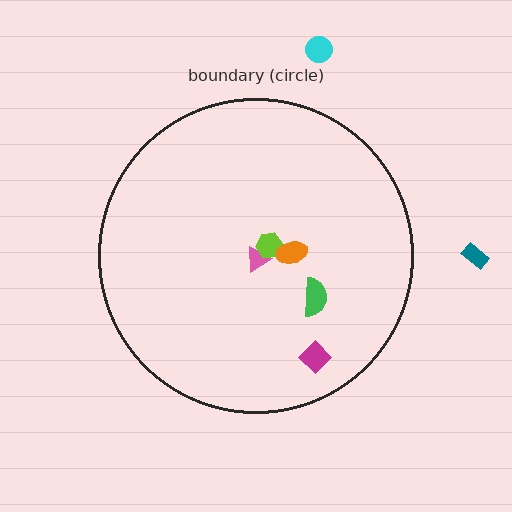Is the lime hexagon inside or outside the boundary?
Inside.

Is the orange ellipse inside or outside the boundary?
Inside.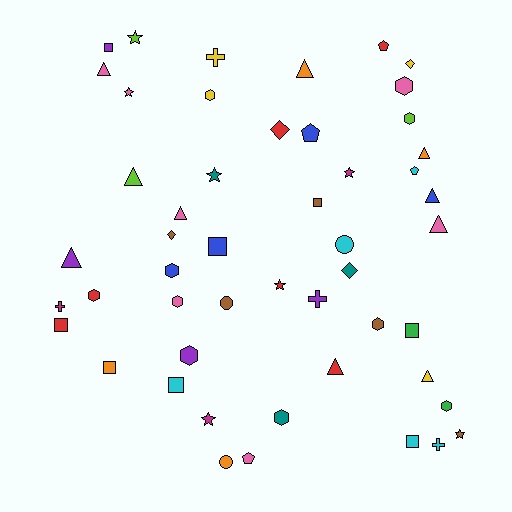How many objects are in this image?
There are 50 objects.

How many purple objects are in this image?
There are 4 purple objects.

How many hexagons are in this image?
There are 10 hexagons.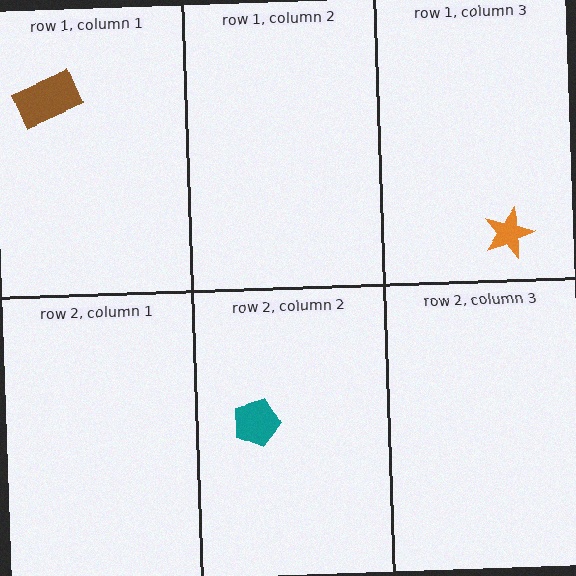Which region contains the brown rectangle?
The row 1, column 1 region.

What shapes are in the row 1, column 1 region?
The brown rectangle.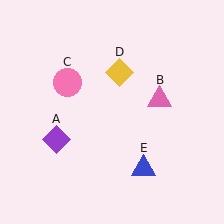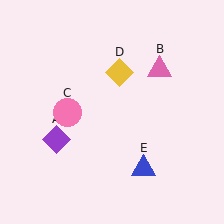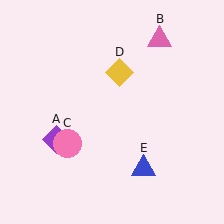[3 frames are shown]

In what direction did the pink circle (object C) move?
The pink circle (object C) moved down.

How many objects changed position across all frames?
2 objects changed position: pink triangle (object B), pink circle (object C).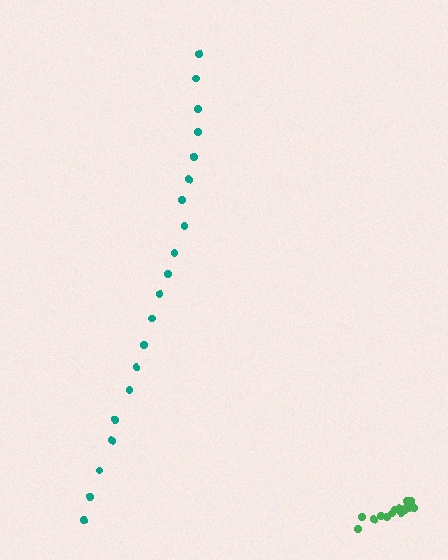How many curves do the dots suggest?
There are 2 distinct paths.